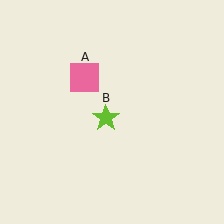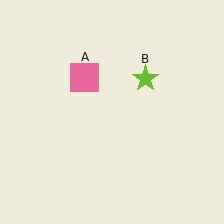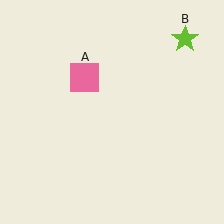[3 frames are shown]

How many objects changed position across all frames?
1 object changed position: lime star (object B).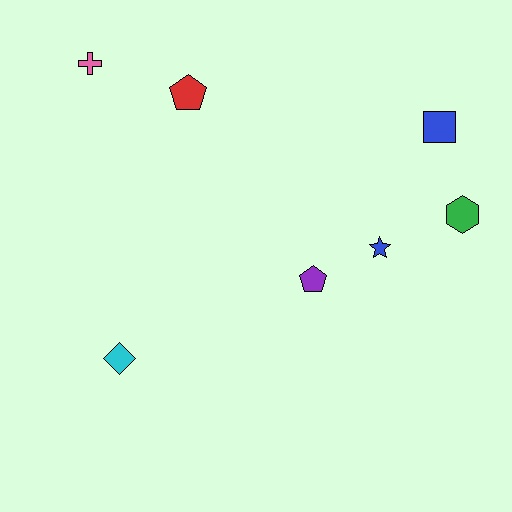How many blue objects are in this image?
There are 2 blue objects.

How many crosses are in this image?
There is 1 cross.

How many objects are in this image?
There are 7 objects.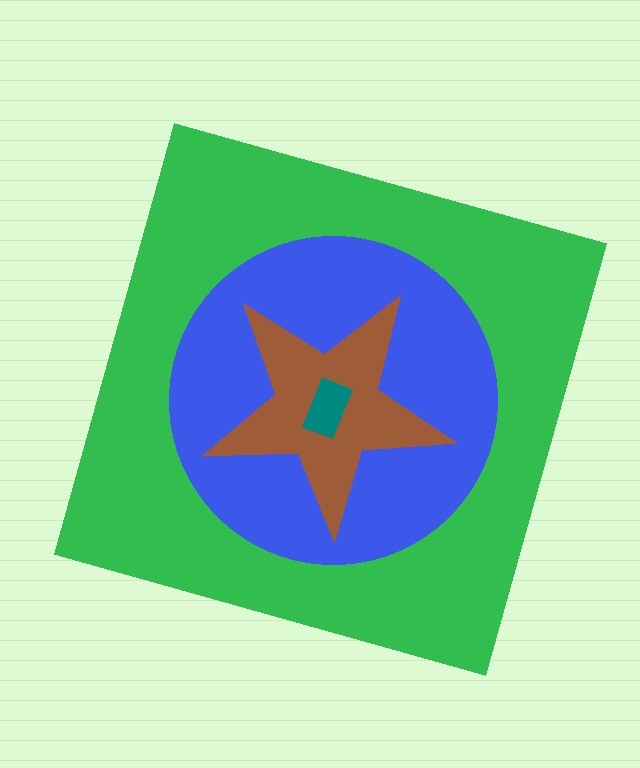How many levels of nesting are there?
4.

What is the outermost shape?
The green square.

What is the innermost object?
The teal rectangle.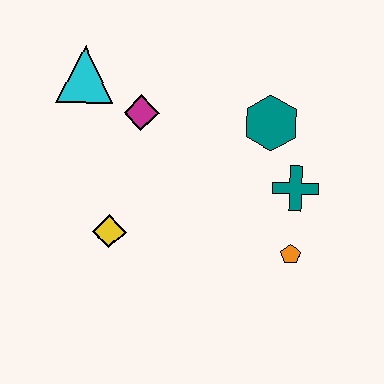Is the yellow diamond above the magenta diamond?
No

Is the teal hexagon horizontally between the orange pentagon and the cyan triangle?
Yes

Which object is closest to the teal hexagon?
The teal cross is closest to the teal hexagon.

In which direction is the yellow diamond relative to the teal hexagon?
The yellow diamond is to the left of the teal hexagon.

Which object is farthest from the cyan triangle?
The orange pentagon is farthest from the cyan triangle.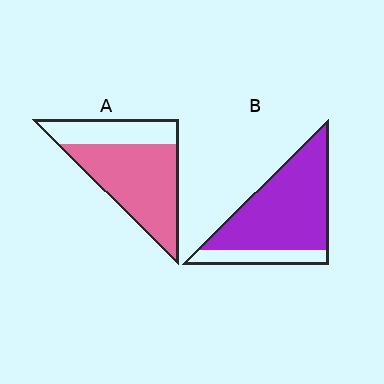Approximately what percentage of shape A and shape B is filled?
A is approximately 70% and B is approximately 80%.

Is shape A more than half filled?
Yes.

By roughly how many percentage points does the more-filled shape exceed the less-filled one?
By roughly 10 percentage points (B over A).